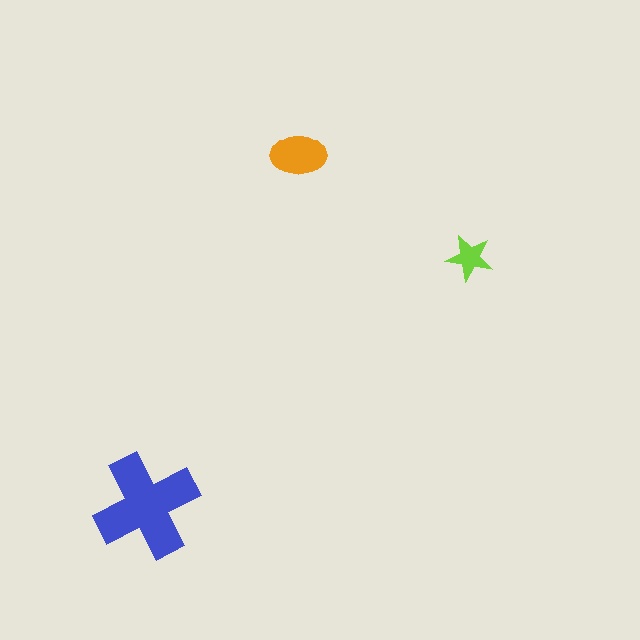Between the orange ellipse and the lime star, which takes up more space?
The orange ellipse.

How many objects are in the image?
There are 3 objects in the image.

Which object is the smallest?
The lime star.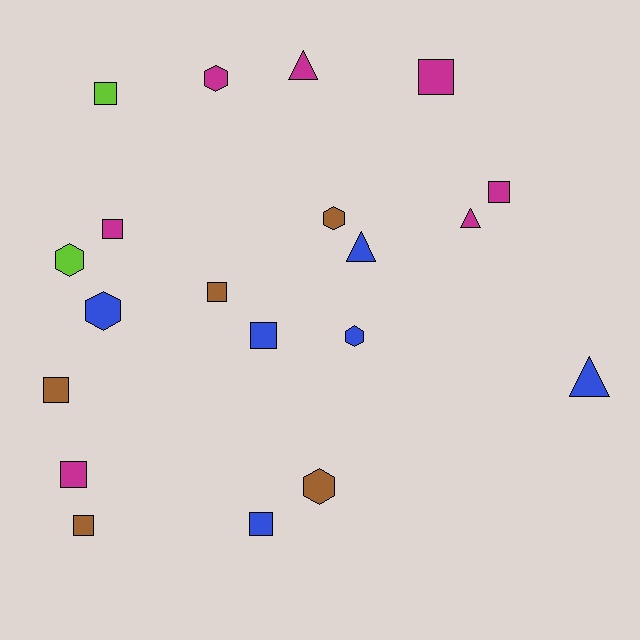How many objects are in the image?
There are 20 objects.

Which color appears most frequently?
Magenta, with 7 objects.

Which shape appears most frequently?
Square, with 10 objects.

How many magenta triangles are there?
There are 2 magenta triangles.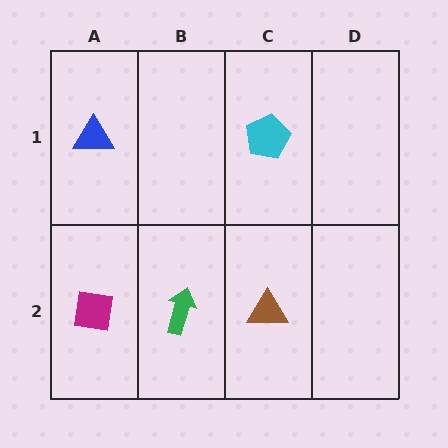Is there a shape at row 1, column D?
No, that cell is empty.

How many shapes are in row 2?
3 shapes.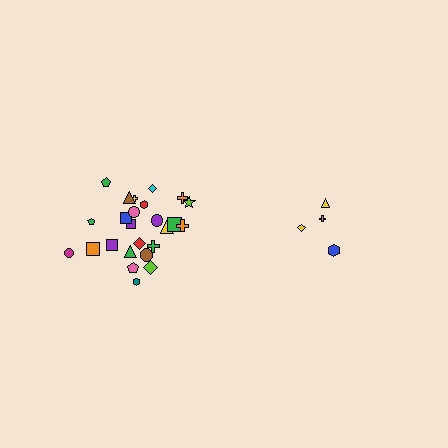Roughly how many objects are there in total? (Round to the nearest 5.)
Roughly 30 objects in total.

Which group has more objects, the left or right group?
The left group.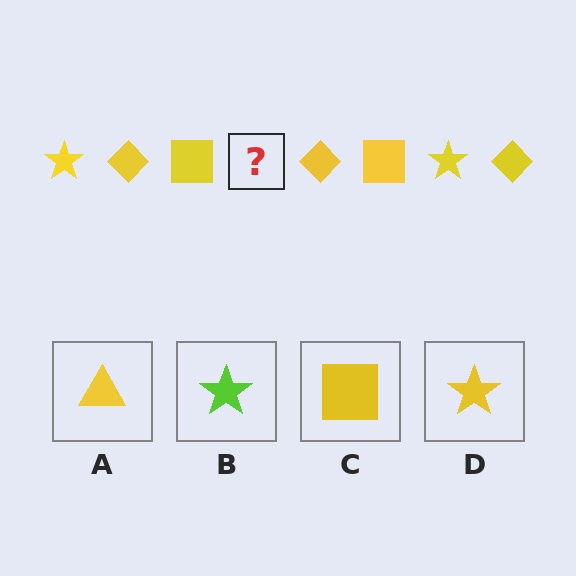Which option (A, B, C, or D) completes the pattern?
D.